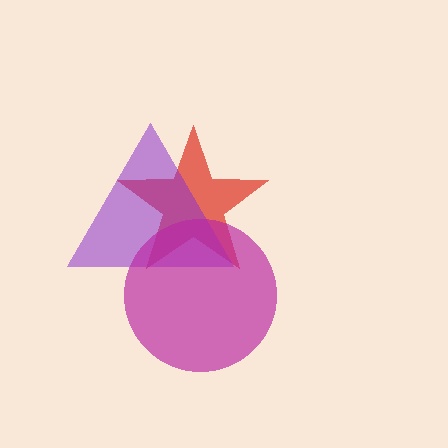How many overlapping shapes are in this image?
There are 3 overlapping shapes in the image.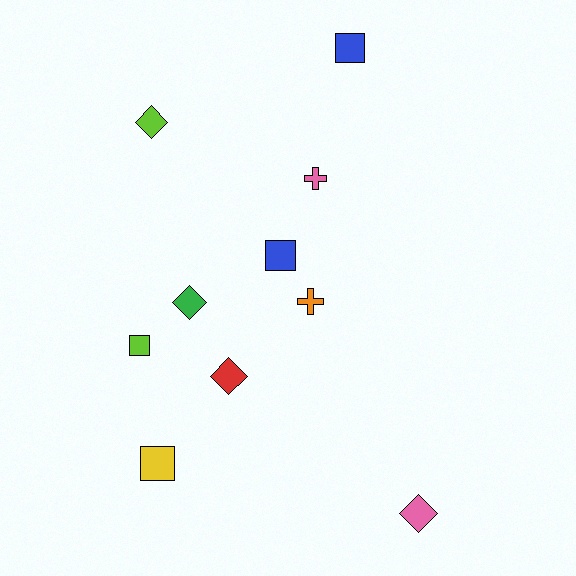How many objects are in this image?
There are 10 objects.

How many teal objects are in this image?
There are no teal objects.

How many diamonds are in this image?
There are 4 diamonds.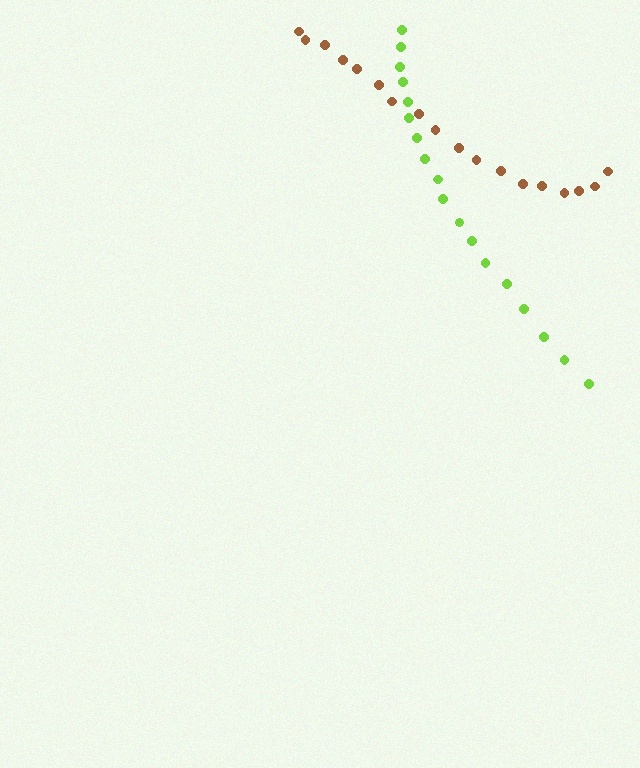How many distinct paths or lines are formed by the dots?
There are 2 distinct paths.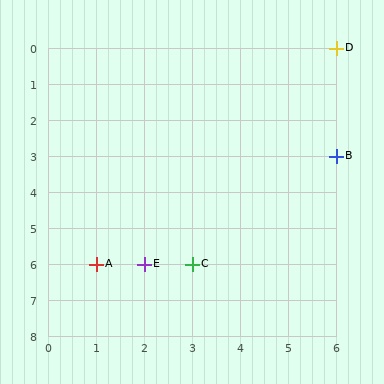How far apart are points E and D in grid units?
Points E and D are 4 columns and 6 rows apart (about 7.2 grid units diagonally).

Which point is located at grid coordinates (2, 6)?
Point E is at (2, 6).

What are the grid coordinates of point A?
Point A is at grid coordinates (1, 6).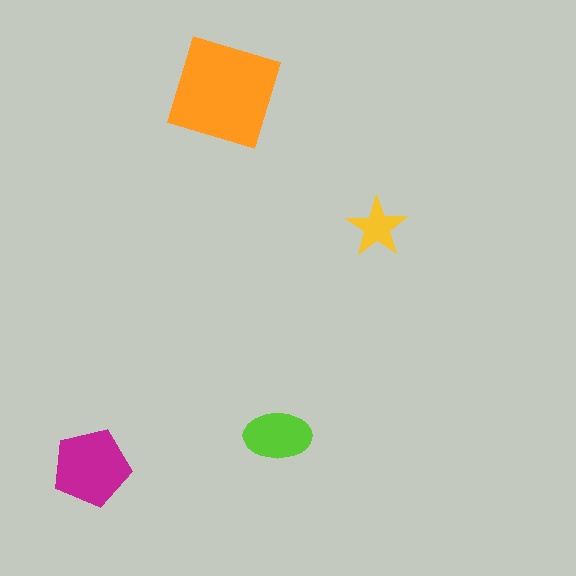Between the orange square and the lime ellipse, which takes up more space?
The orange square.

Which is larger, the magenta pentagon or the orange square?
The orange square.